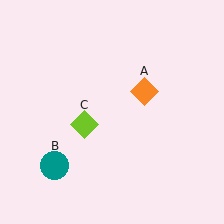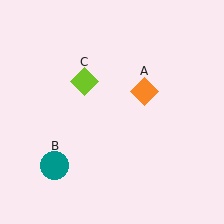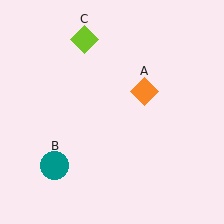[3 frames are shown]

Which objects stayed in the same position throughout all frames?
Orange diamond (object A) and teal circle (object B) remained stationary.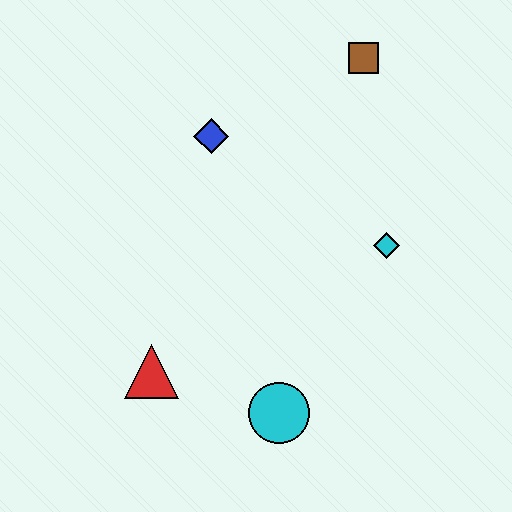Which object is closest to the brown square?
The blue diamond is closest to the brown square.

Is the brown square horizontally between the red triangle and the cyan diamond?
Yes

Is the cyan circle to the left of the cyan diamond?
Yes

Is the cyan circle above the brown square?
No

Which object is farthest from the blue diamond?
The cyan circle is farthest from the blue diamond.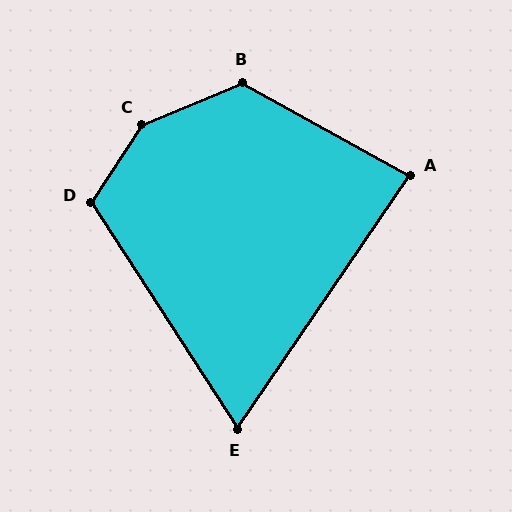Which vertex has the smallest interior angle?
E, at approximately 67 degrees.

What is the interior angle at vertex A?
Approximately 85 degrees (acute).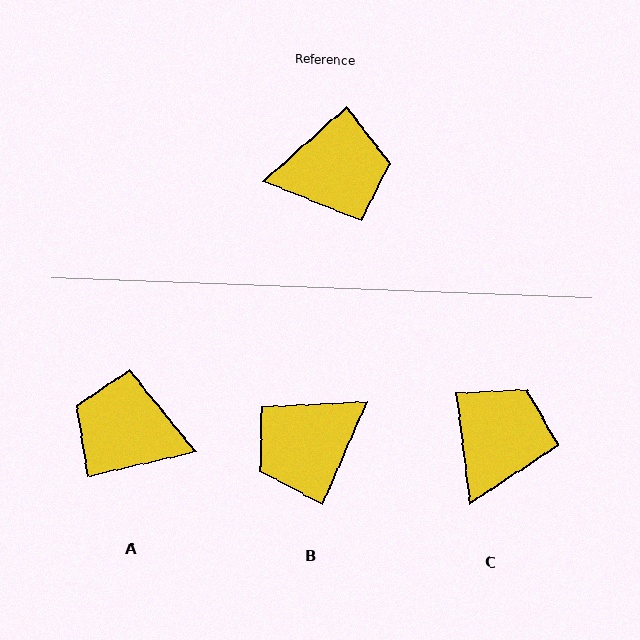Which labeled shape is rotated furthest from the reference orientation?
B, about 155 degrees away.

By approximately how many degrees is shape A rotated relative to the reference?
Approximately 151 degrees counter-clockwise.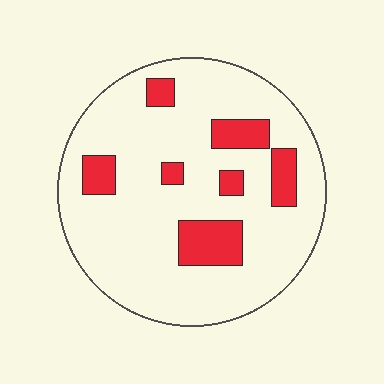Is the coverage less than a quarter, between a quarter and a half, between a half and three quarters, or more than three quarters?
Less than a quarter.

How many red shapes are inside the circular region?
7.